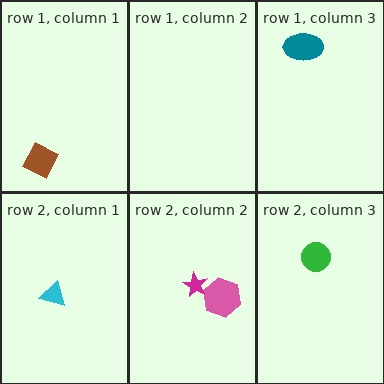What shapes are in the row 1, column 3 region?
The teal ellipse.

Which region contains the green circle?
The row 2, column 3 region.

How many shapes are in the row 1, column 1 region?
1.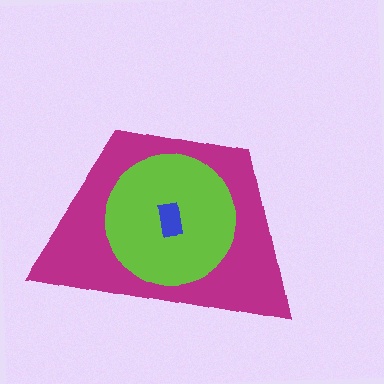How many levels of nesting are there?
3.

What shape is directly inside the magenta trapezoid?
The lime circle.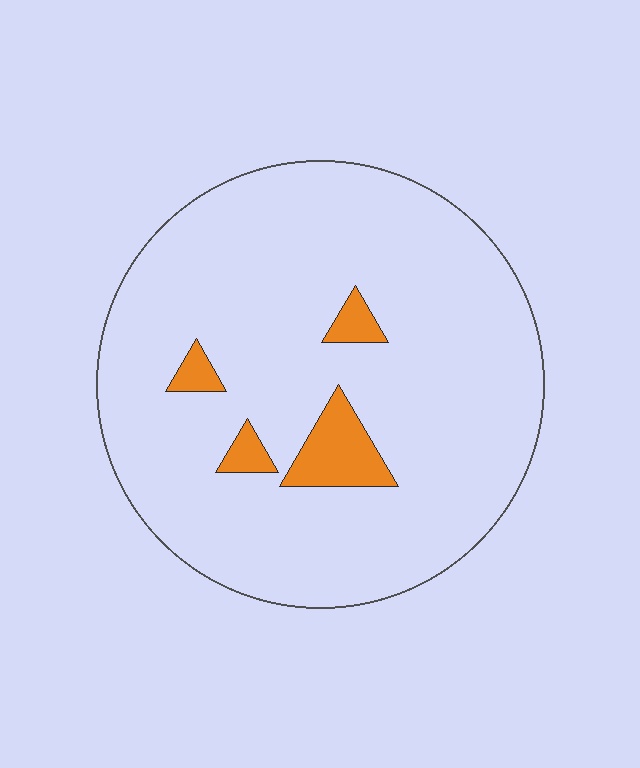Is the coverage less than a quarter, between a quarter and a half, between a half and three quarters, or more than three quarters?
Less than a quarter.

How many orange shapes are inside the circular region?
4.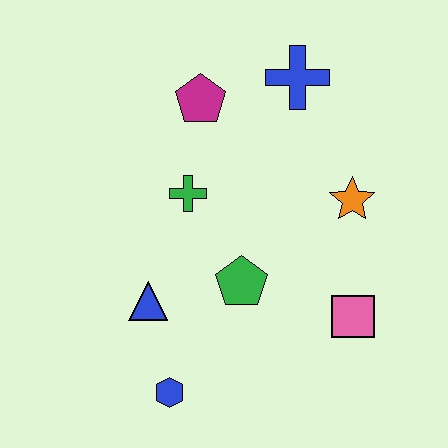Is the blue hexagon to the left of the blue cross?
Yes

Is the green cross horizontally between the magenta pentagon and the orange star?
No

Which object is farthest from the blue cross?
The blue hexagon is farthest from the blue cross.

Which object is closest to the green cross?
The magenta pentagon is closest to the green cross.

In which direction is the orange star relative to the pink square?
The orange star is above the pink square.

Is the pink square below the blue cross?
Yes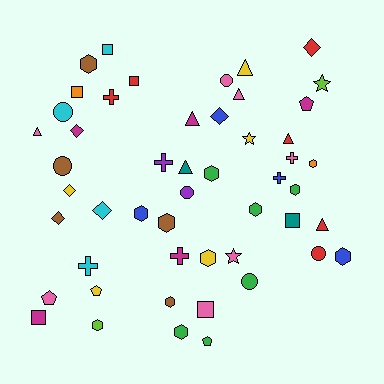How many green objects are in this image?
There are 6 green objects.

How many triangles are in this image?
There are 7 triangles.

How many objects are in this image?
There are 50 objects.